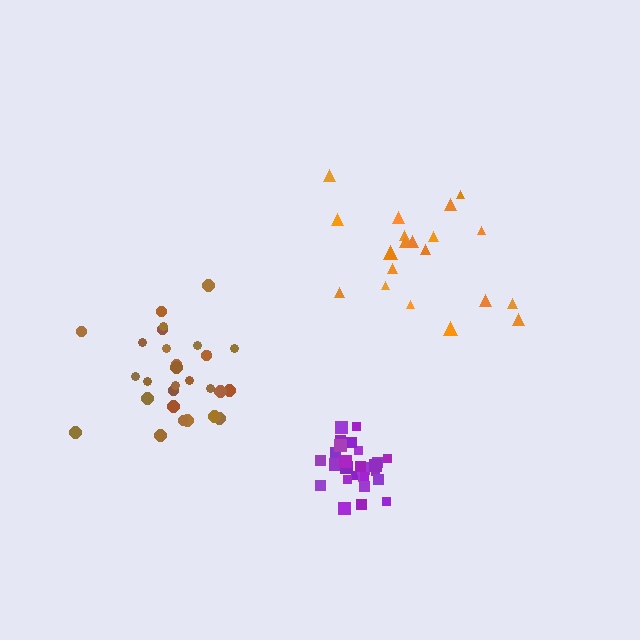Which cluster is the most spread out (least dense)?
Orange.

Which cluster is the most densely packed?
Purple.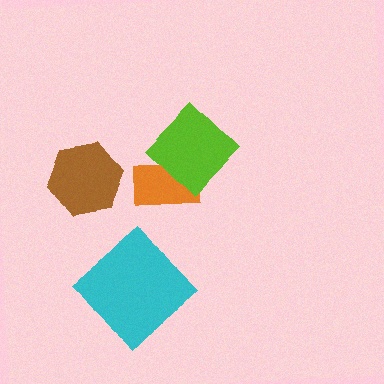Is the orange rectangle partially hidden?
Yes, it is partially covered by another shape.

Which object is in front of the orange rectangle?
The lime diamond is in front of the orange rectangle.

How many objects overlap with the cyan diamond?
0 objects overlap with the cyan diamond.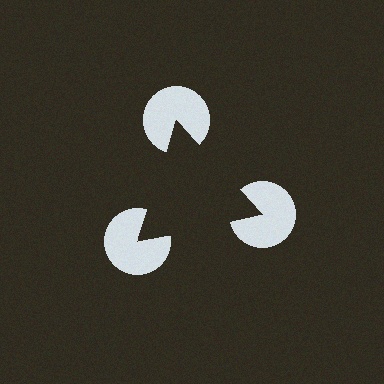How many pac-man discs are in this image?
There are 3 — one at each vertex of the illusory triangle.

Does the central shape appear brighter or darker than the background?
It typically appears slightly darker than the background, even though no actual brightness change is drawn.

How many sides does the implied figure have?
3 sides.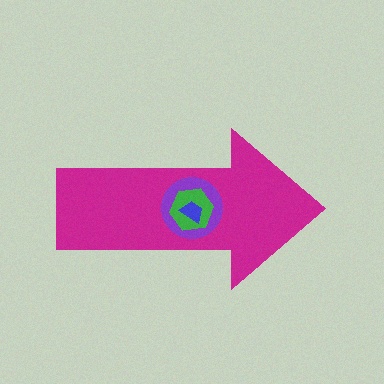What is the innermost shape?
The blue trapezoid.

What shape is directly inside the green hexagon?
The blue trapezoid.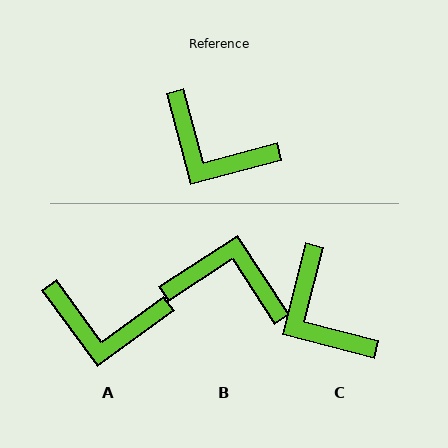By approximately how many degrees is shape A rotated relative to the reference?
Approximately 21 degrees counter-clockwise.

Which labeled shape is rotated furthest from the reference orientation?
B, about 162 degrees away.